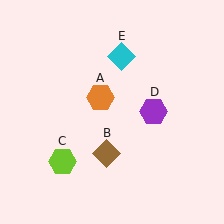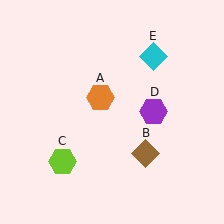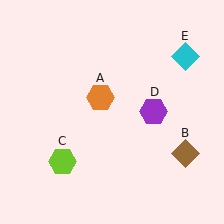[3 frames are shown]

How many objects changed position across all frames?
2 objects changed position: brown diamond (object B), cyan diamond (object E).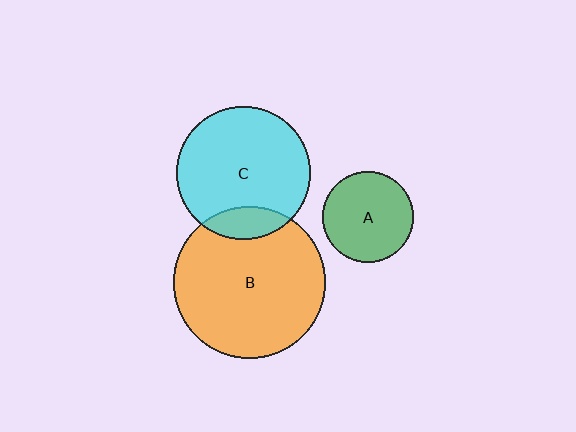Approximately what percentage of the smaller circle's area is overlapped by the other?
Approximately 15%.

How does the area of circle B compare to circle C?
Approximately 1.3 times.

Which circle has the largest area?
Circle B (orange).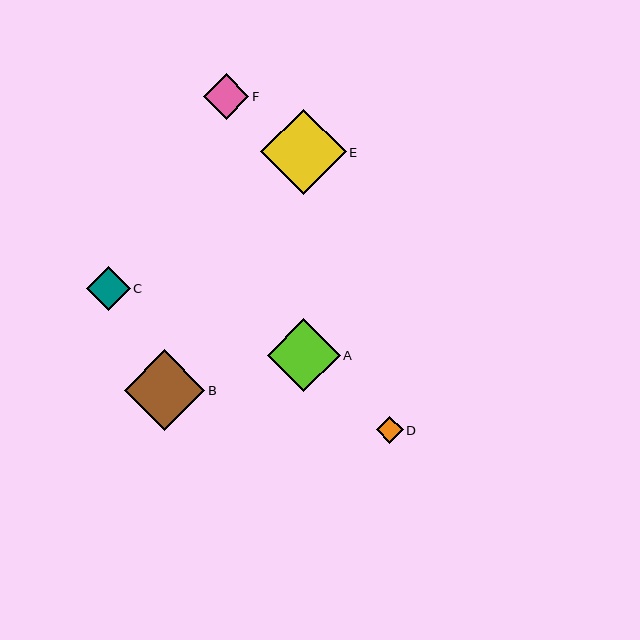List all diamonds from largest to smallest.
From largest to smallest: E, B, A, F, C, D.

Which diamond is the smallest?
Diamond D is the smallest with a size of approximately 27 pixels.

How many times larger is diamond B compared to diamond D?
Diamond B is approximately 3.0 times the size of diamond D.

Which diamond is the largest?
Diamond E is the largest with a size of approximately 85 pixels.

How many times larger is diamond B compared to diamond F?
Diamond B is approximately 1.8 times the size of diamond F.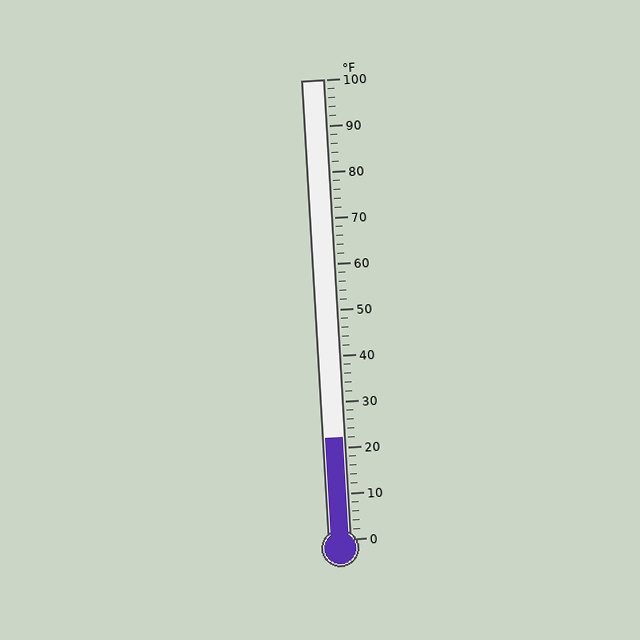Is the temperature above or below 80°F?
The temperature is below 80°F.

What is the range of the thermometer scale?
The thermometer scale ranges from 0°F to 100°F.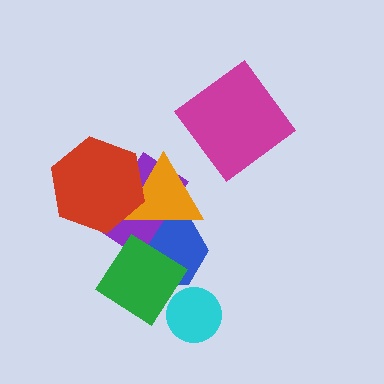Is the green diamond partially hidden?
No, no other shape covers it.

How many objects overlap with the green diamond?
3 objects overlap with the green diamond.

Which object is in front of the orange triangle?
The red hexagon is in front of the orange triangle.